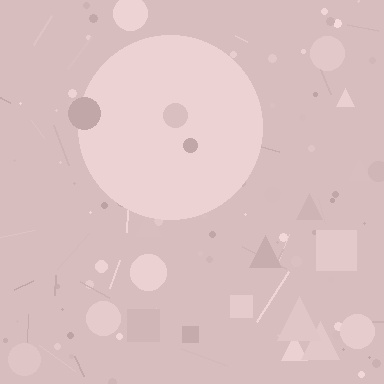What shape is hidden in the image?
A circle is hidden in the image.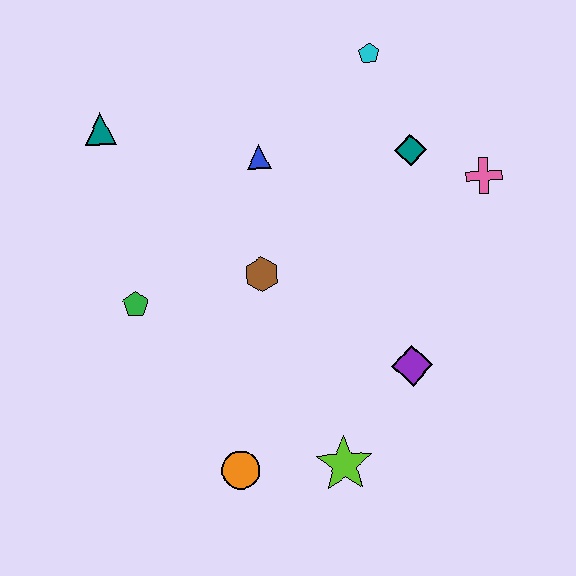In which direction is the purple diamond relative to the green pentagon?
The purple diamond is to the right of the green pentagon.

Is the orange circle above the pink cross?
No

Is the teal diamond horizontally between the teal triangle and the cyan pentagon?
No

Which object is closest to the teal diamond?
The pink cross is closest to the teal diamond.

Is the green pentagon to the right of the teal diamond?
No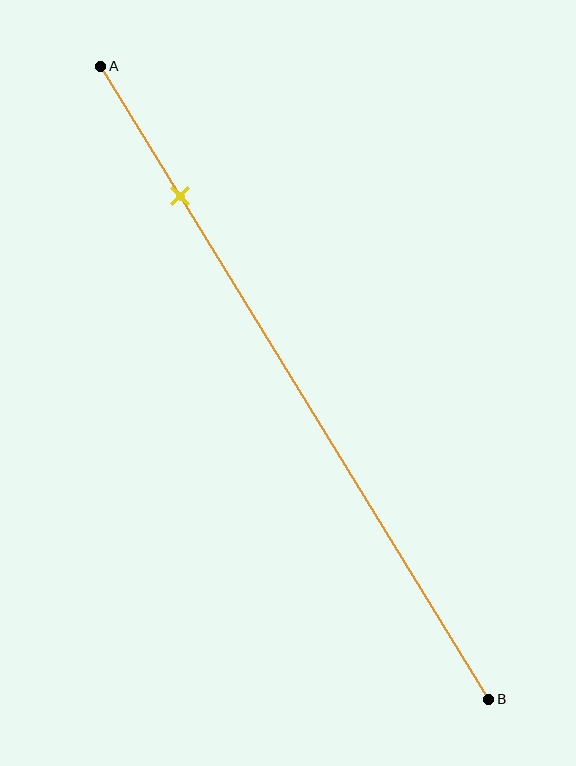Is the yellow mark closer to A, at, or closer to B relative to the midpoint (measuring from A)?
The yellow mark is closer to point A than the midpoint of segment AB.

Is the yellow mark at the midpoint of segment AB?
No, the mark is at about 20% from A, not at the 50% midpoint.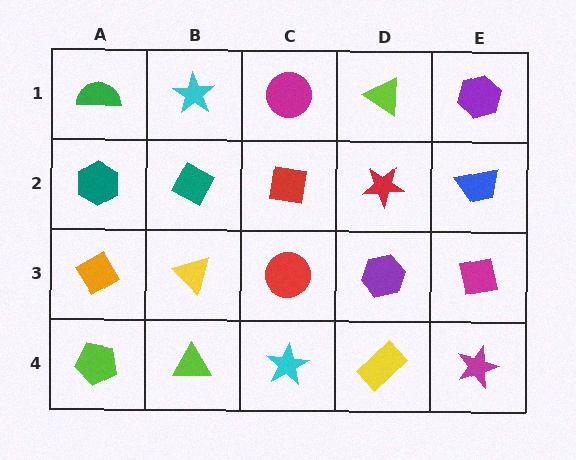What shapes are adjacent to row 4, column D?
A purple hexagon (row 3, column D), a cyan star (row 4, column C), a magenta star (row 4, column E).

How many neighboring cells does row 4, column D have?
3.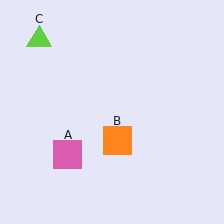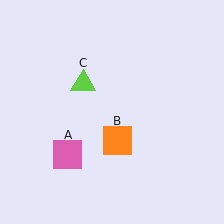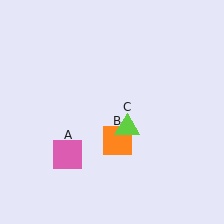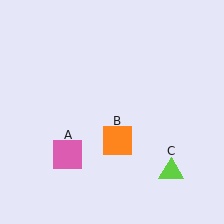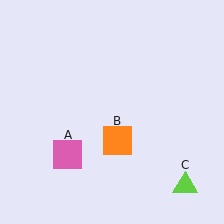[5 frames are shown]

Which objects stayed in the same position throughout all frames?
Pink square (object A) and orange square (object B) remained stationary.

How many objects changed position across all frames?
1 object changed position: lime triangle (object C).